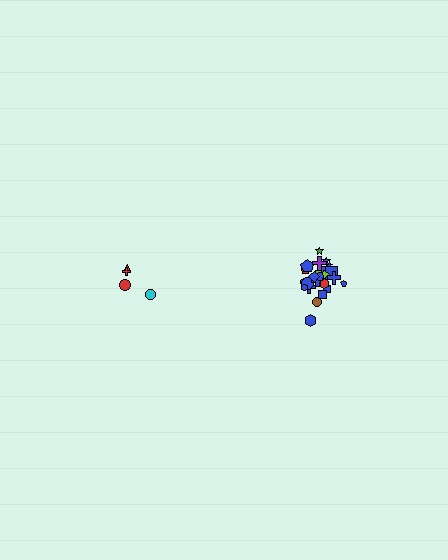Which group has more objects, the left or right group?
The right group.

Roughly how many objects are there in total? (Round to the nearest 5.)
Roughly 30 objects in total.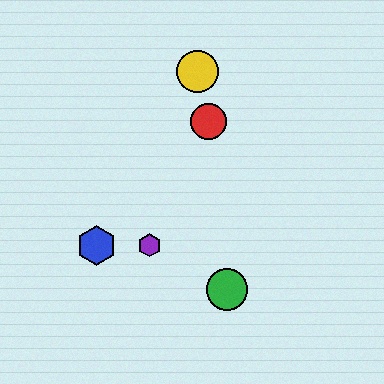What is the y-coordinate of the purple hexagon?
The purple hexagon is at y≈245.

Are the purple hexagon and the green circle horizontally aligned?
No, the purple hexagon is at y≈245 and the green circle is at y≈289.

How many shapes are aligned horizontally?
2 shapes (the blue hexagon, the purple hexagon) are aligned horizontally.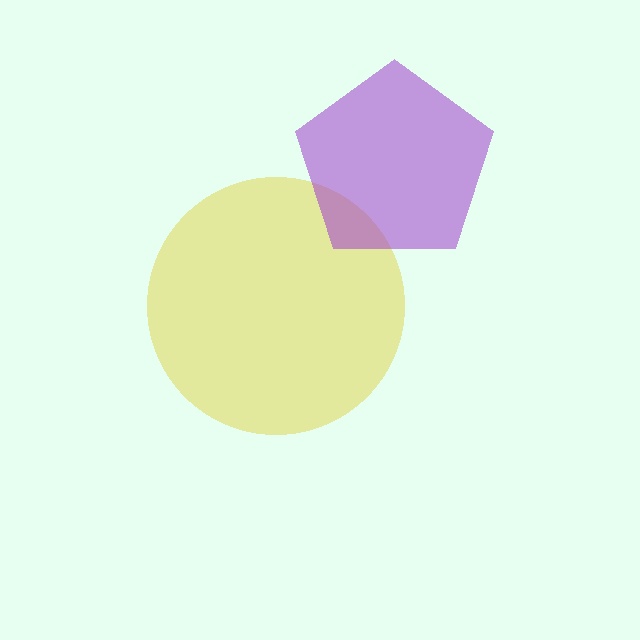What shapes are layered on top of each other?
The layered shapes are: a yellow circle, a purple pentagon.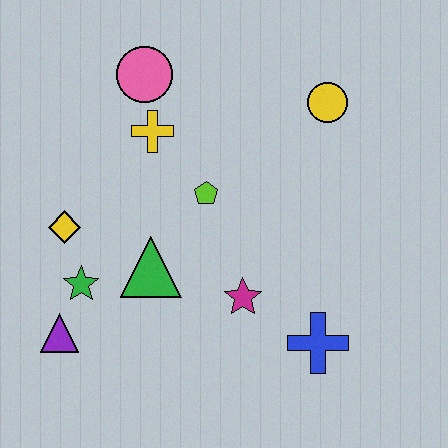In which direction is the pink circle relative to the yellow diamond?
The pink circle is above the yellow diamond.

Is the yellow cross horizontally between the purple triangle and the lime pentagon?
Yes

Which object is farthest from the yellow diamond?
The yellow circle is farthest from the yellow diamond.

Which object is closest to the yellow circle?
The lime pentagon is closest to the yellow circle.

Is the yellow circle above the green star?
Yes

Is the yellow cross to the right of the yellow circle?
No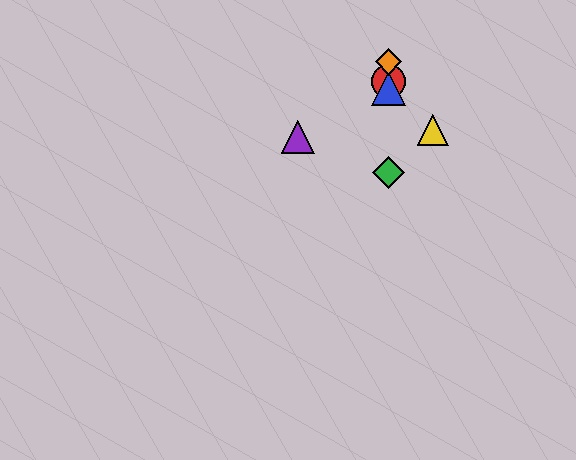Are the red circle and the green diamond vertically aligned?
Yes, both are at x≈388.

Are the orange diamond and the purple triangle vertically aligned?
No, the orange diamond is at x≈388 and the purple triangle is at x≈298.